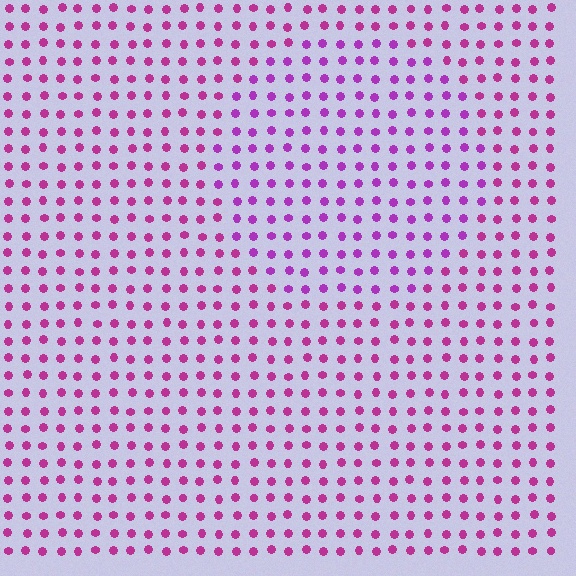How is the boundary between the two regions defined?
The boundary is defined purely by a slight shift in hue (about 23 degrees). Spacing, size, and orientation are identical on both sides.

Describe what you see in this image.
The image is filled with small magenta elements in a uniform arrangement. A circle-shaped region is visible where the elements are tinted to a slightly different hue, forming a subtle color boundary.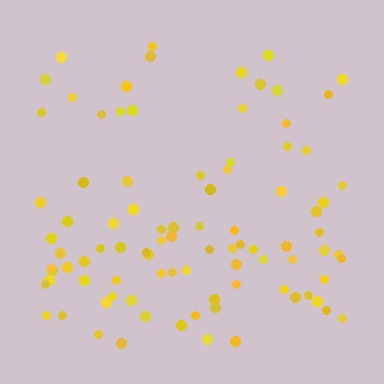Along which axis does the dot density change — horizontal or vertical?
Vertical.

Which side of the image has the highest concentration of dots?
The bottom.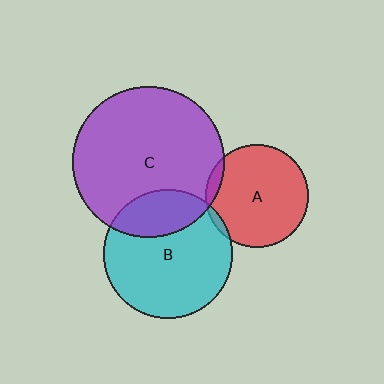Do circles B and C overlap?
Yes.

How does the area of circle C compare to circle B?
Approximately 1.4 times.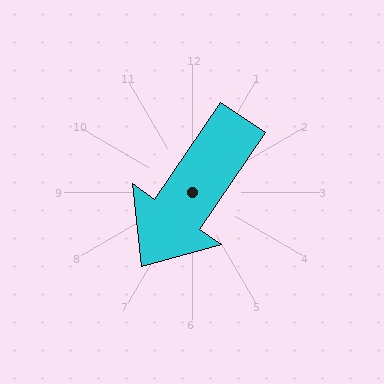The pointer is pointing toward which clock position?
Roughly 7 o'clock.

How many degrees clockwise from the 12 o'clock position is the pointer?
Approximately 214 degrees.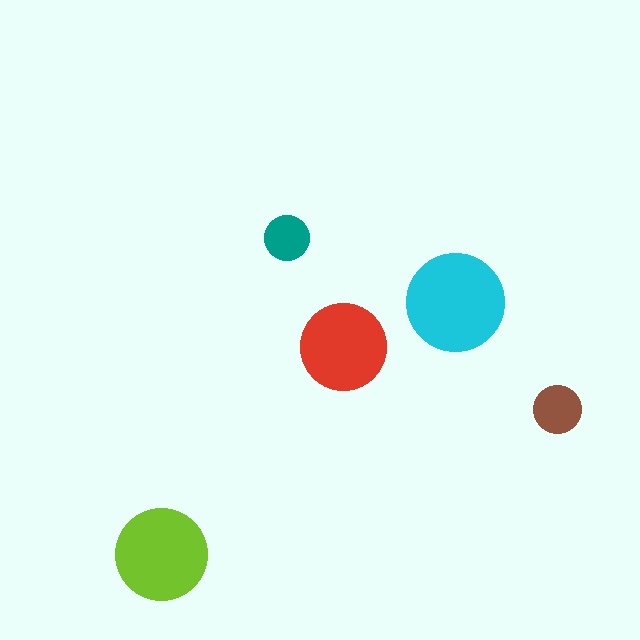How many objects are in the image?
There are 5 objects in the image.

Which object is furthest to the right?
The brown circle is rightmost.